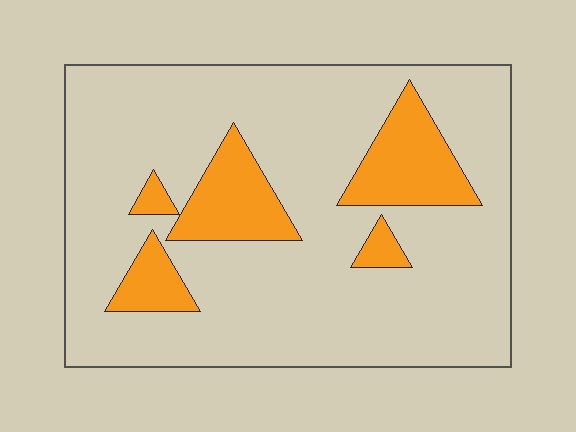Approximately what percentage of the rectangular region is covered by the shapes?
Approximately 20%.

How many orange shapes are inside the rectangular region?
5.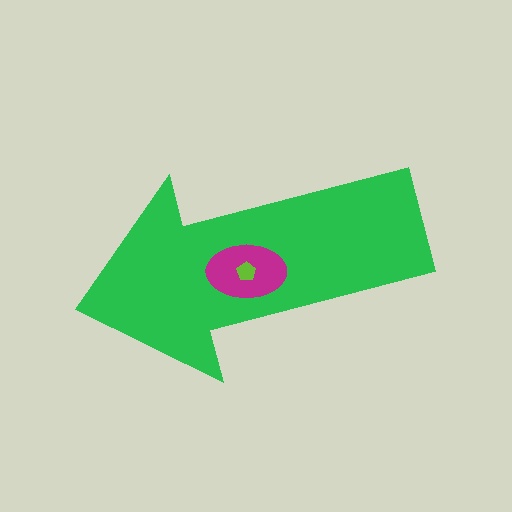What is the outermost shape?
The green arrow.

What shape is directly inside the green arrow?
The magenta ellipse.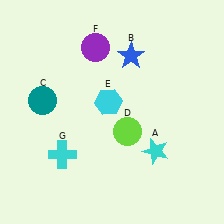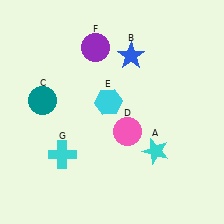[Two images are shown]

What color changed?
The circle (D) changed from lime in Image 1 to pink in Image 2.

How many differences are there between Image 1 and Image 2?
There is 1 difference between the two images.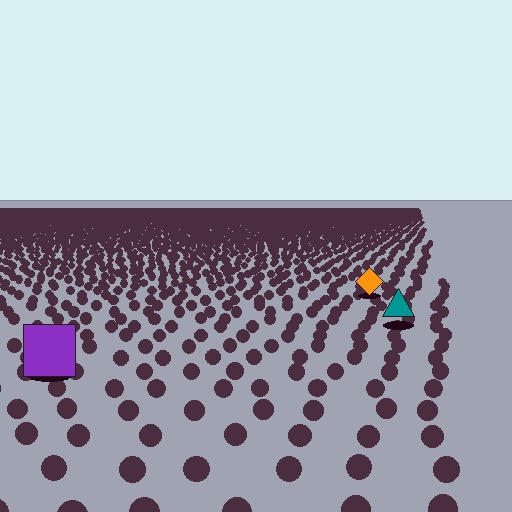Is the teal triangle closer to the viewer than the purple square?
No. The purple square is closer — you can tell from the texture gradient: the ground texture is coarser near it.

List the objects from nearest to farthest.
From nearest to farthest: the purple square, the teal triangle, the orange diamond.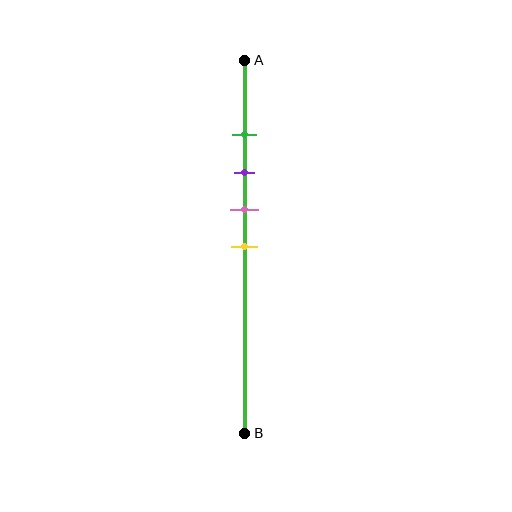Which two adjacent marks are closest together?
The green and purple marks are the closest adjacent pair.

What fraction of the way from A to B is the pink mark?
The pink mark is approximately 40% (0.4) of the way from A to B.